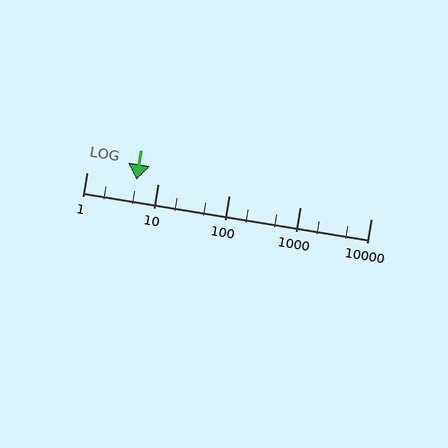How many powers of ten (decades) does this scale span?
The scale spans 4 decades, from 1 to 10000.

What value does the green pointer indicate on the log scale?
The pointer indicates approximately 5.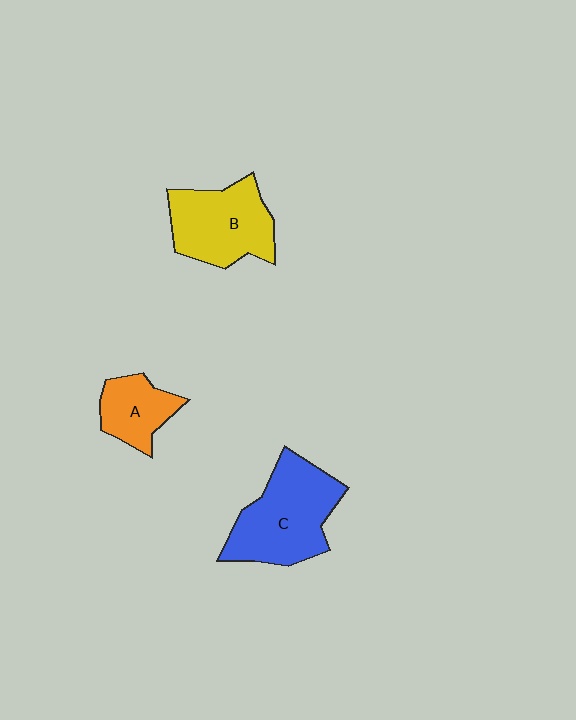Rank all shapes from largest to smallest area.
From largest to smallest: C (blue), B (yellow), A (orange).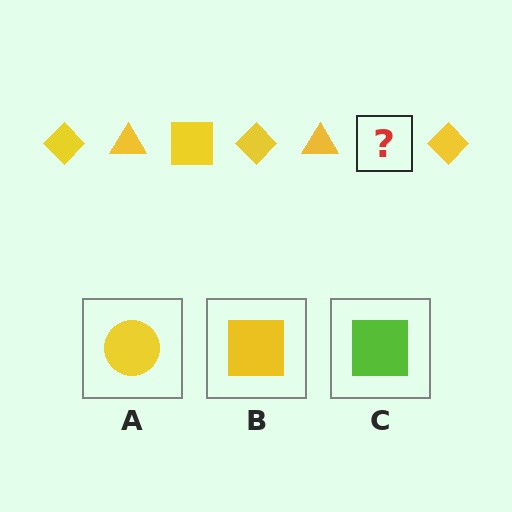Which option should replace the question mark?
Option B.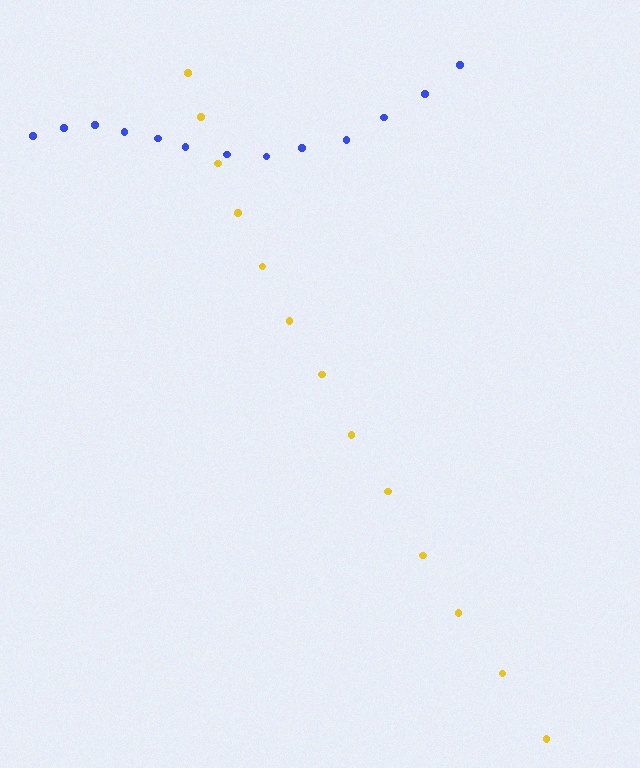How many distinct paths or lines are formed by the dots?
There are 2 distinct paths.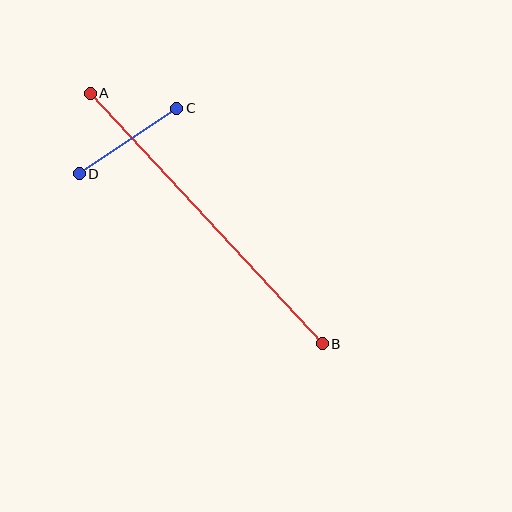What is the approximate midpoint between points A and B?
The midpoint is at approximately (206, 219) pixels.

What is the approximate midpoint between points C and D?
The midpoint is at approximately (128, 141) pixels.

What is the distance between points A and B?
The distance is approximately 341 pixels.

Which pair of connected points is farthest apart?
Points A and B are farthest apart.